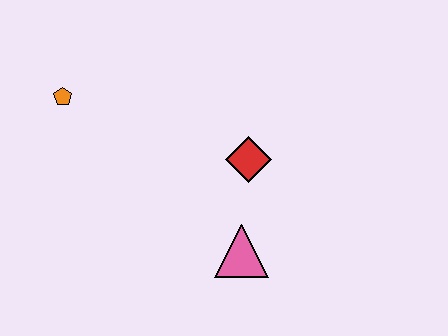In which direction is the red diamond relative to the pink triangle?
The red diamond is above the pink triangle.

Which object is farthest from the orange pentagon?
The pink triangle is farthest from the orange pentagon.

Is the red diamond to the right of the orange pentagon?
Yes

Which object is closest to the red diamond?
The pink triangle is closest to the red diamond.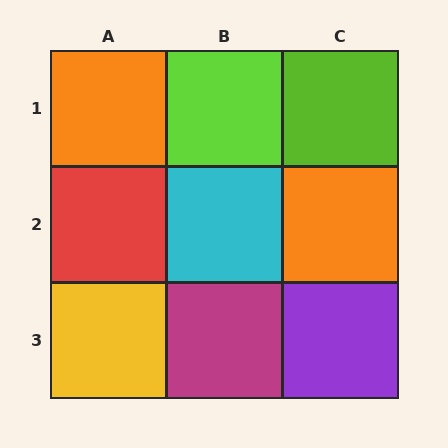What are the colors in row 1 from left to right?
Orange, lime, lime.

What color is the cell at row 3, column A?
Yellow.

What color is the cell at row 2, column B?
Cyan.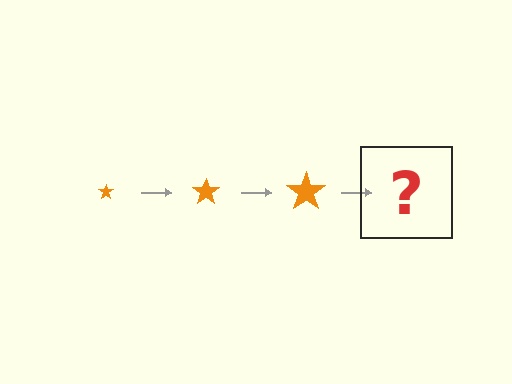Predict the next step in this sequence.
The next step is an orange star, larger than the previous one.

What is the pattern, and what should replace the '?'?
The pattern is that the star gets progressively larger each step. The '?' should be an orange star, larger than the previous one.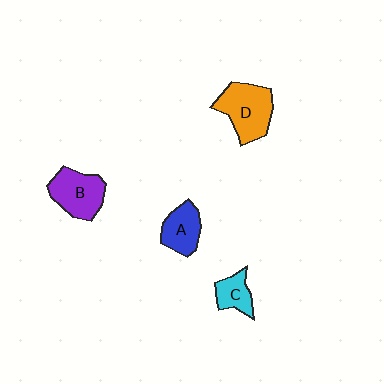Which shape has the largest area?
Shape D (orange).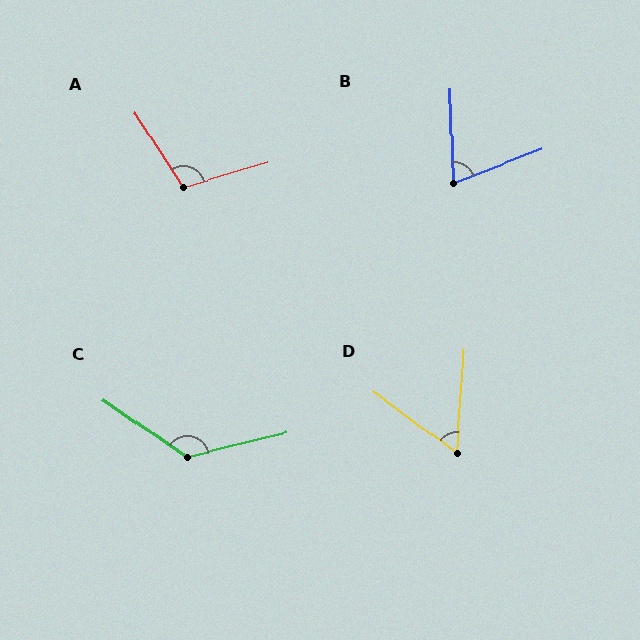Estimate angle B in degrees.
Approximately 71 degrees.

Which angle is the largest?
C, at approximately 132 degrees.